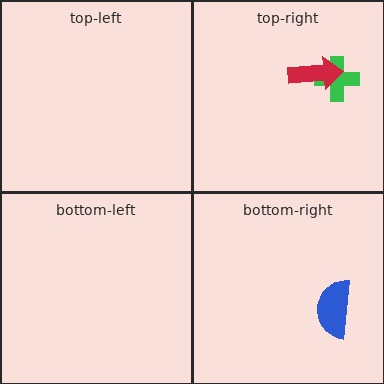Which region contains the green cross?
The top-right region.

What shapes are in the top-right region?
The green cross, the red arrow.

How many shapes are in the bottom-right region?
1.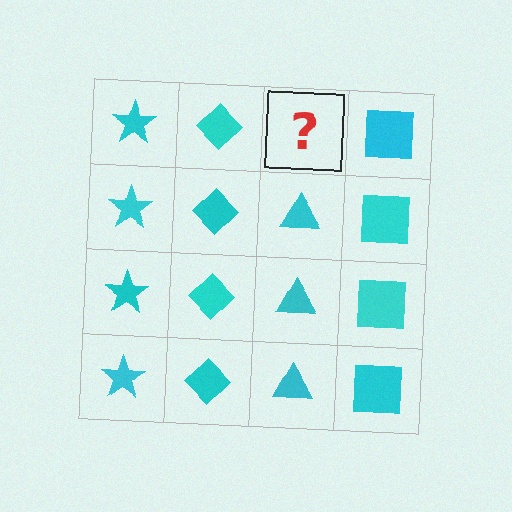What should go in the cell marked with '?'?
The missing cell should contain a cyan triangle.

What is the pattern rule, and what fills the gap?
The rule is that each column has a consistent shape. The gap should be filled with a cyan triangle.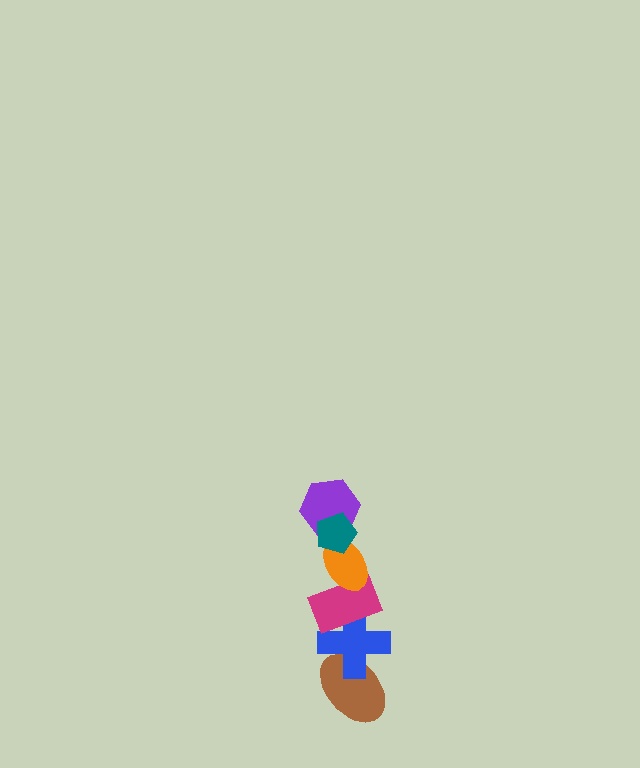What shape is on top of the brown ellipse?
The blue cross is on top of the brown ellipse.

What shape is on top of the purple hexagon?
The teal pentagon is on top of the purple hexagon.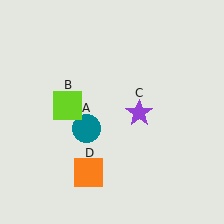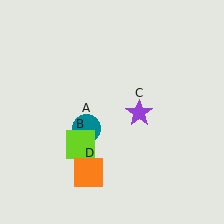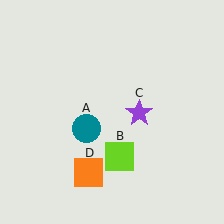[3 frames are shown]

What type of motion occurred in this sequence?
The lime square (object B) rotated counterclockwise around the center of the scene.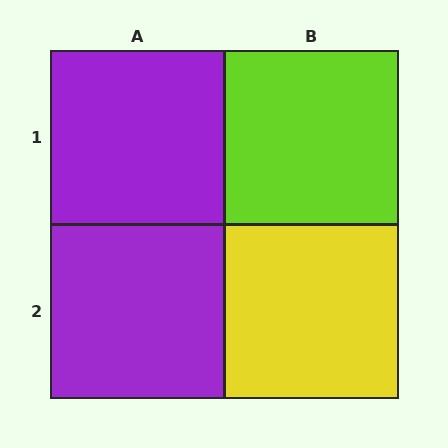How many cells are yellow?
1 cell is yellow.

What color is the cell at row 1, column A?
Purple.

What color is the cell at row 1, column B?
Lime.